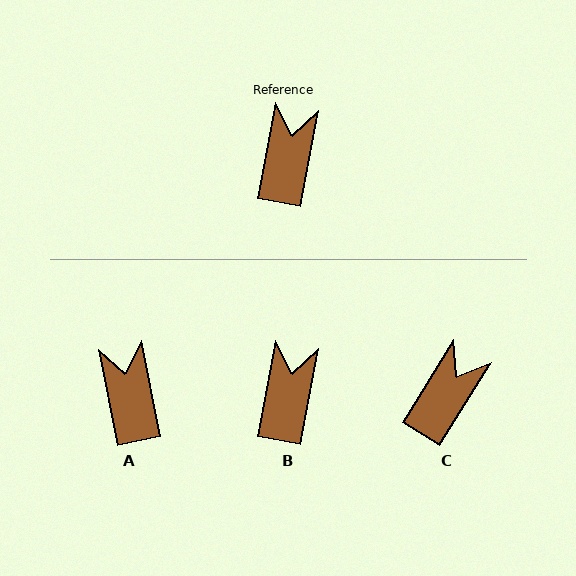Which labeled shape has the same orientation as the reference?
B.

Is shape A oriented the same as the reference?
No, it is off by about 22 degrees.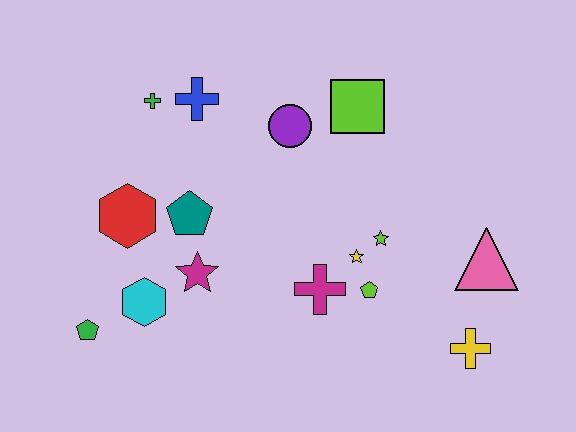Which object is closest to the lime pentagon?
The yellow star is closest to the lime pentagon.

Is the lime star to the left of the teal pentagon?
No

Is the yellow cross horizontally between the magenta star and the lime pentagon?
No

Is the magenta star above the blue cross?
No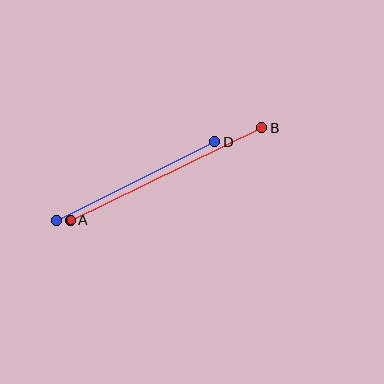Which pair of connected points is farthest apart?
Points A and B are farthest apart.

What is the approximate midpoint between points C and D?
The midpoint is at approximately (136, 181) pixels.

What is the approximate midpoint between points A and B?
The midpoint is at approximately (166, 174) pixels.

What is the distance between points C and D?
The distance is approximately 176 pixels.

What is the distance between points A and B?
The distance is approximately 212 pixels.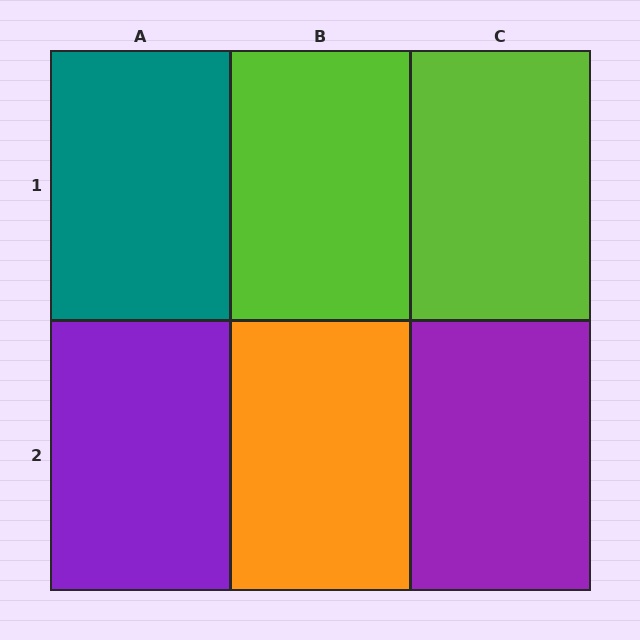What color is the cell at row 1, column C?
Lime.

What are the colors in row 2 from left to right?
Purple, orange, purple.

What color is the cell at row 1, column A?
Teal.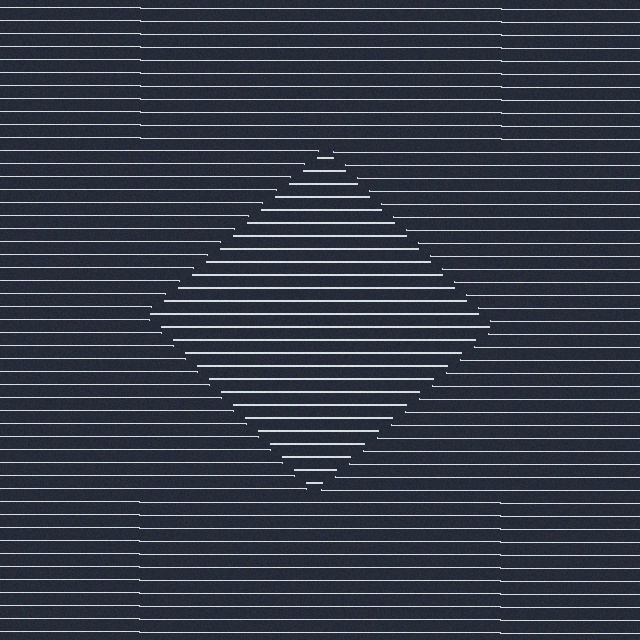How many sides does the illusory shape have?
4 sides — the line-ends trace a square.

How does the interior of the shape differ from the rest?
The interior of the shape contains the same grating, shifted by half a period — the contour is defined by the phase discontinuity where line-ends from the inner and outer gratings abut.